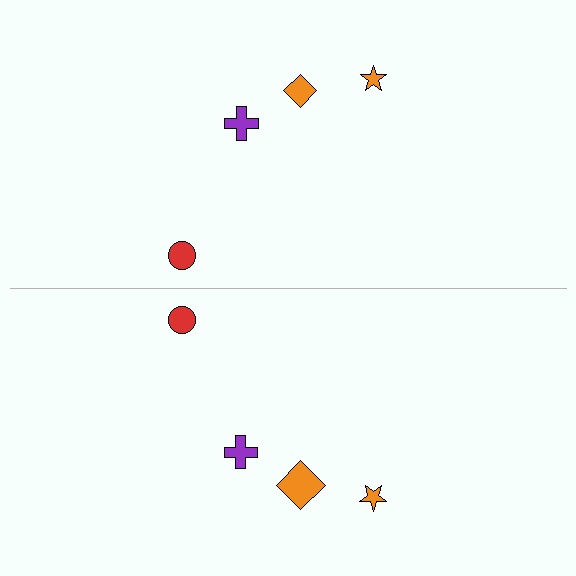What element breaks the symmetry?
The orange diamond on the bottom side has a different size than its mirror counterpart.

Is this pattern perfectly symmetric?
No, the pattern is not perfectly symmetric. The orange diamond on the bottom side has a different size than its mirror counterpart.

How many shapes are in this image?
There are 8 shapes in this image.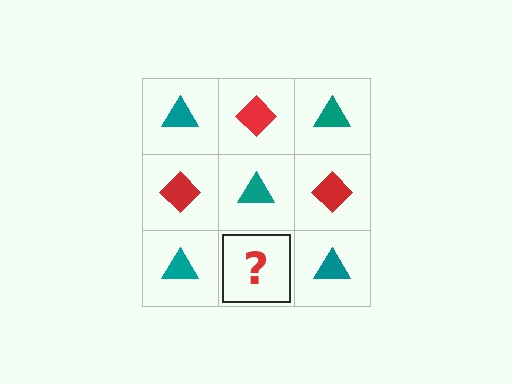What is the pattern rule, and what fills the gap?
The rule is that it alternates teal triangle and red diamond in a checkerboard pattern. The gap should be filled with a red diamond.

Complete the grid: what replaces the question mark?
The question mark should be replaced with a red diamond.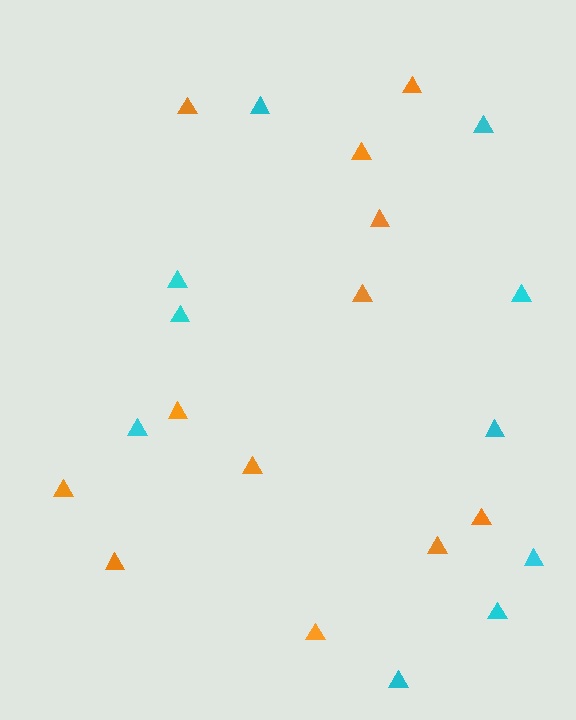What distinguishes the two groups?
There are 2 groups: one group of orange triangles (12) and one group of cyan triangles (10).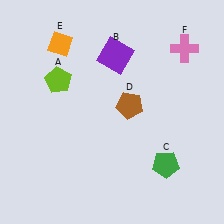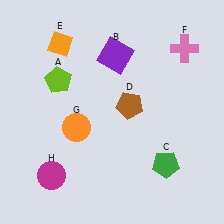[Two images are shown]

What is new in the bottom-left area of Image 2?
A magenta circle (H) was added in the bottom-left area of Image 2.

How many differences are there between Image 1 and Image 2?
There are 2 differences between the two images.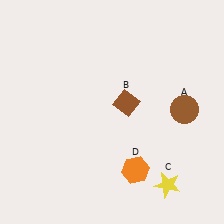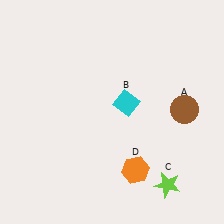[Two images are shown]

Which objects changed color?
B changed from brown to cyan. C changed from yellow to lime.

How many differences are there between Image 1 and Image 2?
There are 2 differences between the two images.